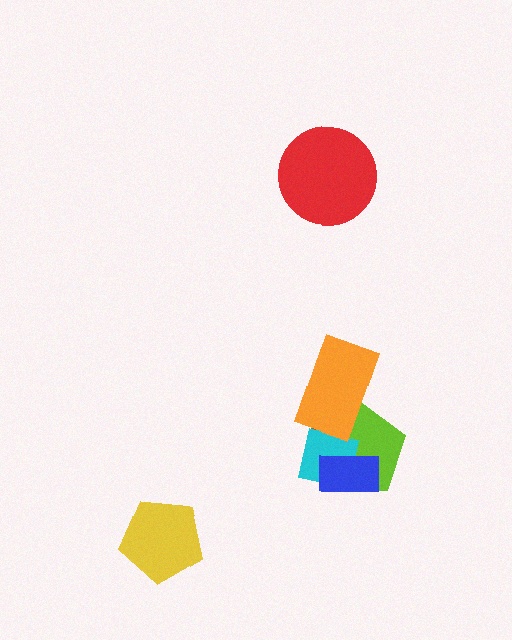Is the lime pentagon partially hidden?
Yes, it is partially covered by another shape.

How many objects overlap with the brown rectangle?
4 objects overlap with the brown rectangle.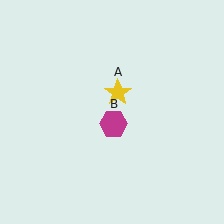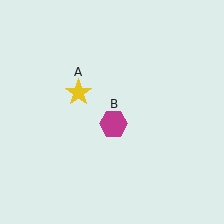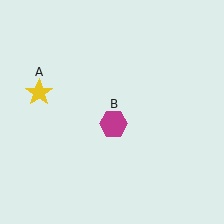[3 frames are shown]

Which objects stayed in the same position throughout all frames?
Magenta hexagon (object B) remained stationary.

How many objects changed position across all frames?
1 object changed position: yellow star (object A).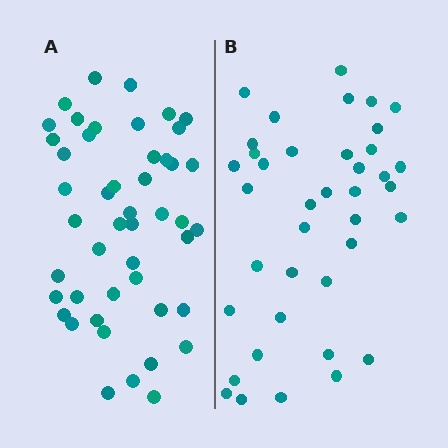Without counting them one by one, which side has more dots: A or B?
Region A (the left region) has more dots.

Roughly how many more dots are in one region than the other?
Region A has roughly 8 or so more dots than region B.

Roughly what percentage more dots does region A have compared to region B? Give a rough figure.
About 20% more.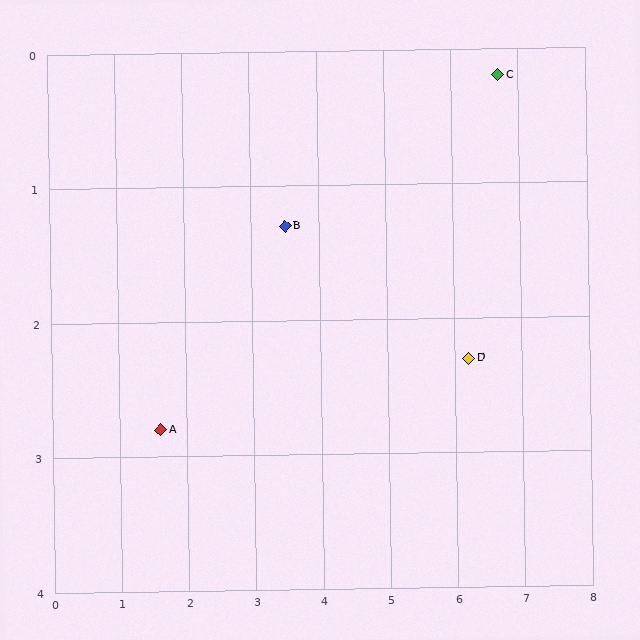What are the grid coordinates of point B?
Point B is at approximately (3.5, 1.3).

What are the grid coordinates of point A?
Point A is at approximately (1.6, 2.8).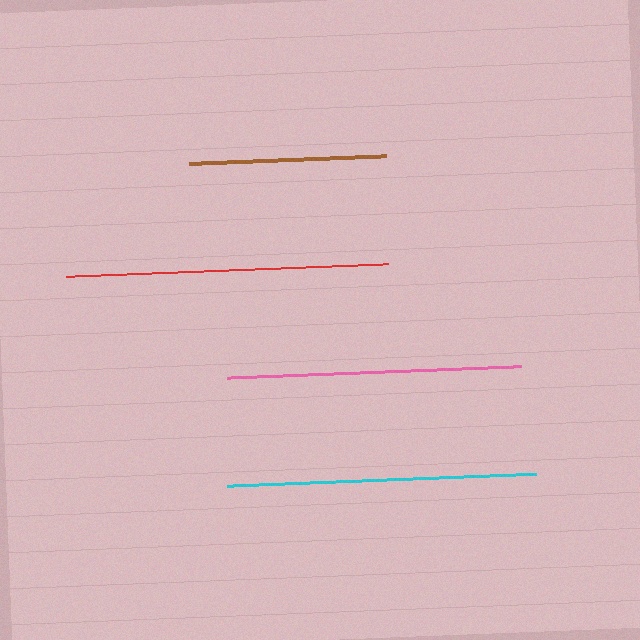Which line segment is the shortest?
The brown line is the shortest at approximately 197 pixels.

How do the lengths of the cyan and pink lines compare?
The cyan and pink lines are approximately the same length.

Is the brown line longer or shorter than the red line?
The red line is longer than the brown line.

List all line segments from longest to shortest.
From longest to shortest: red, cyan, pink, brown.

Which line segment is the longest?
The red line is the longest at approximately 322 pixels.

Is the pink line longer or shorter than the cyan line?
The cyan line is longer than the pink line.